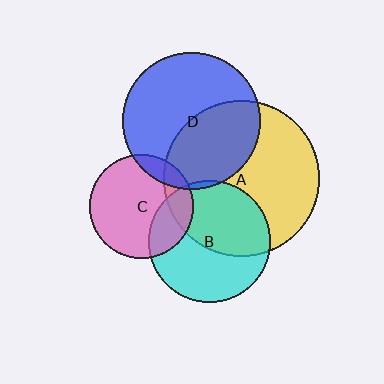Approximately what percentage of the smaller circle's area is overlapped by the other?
Approximately 10%.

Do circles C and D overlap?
Yes.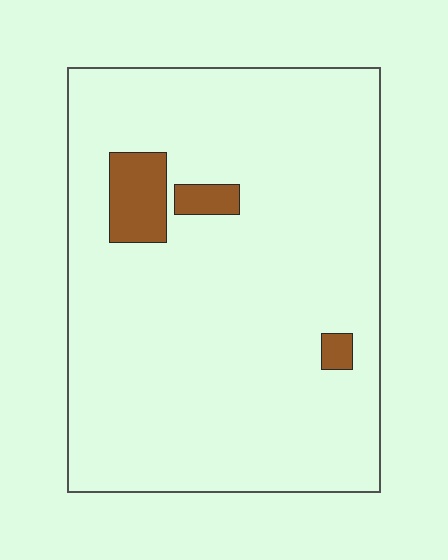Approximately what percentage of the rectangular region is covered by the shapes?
Approximately 5%.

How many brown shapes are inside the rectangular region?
3.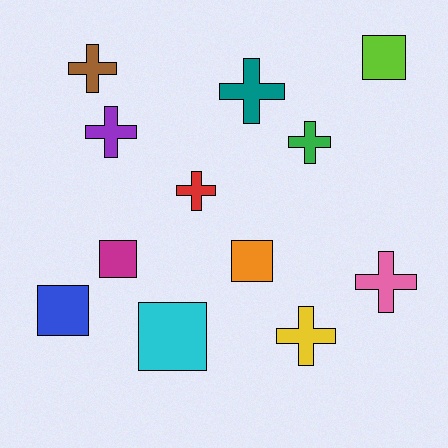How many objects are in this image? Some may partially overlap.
There are 12 objects.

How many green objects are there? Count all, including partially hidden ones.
There is 1 green object.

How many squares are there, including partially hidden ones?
There are 5 squares.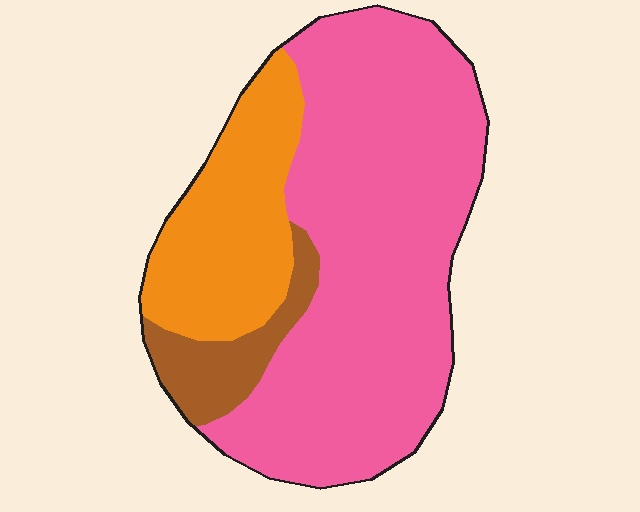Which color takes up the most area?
Pink, at roughly 65%.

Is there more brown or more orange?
Orange.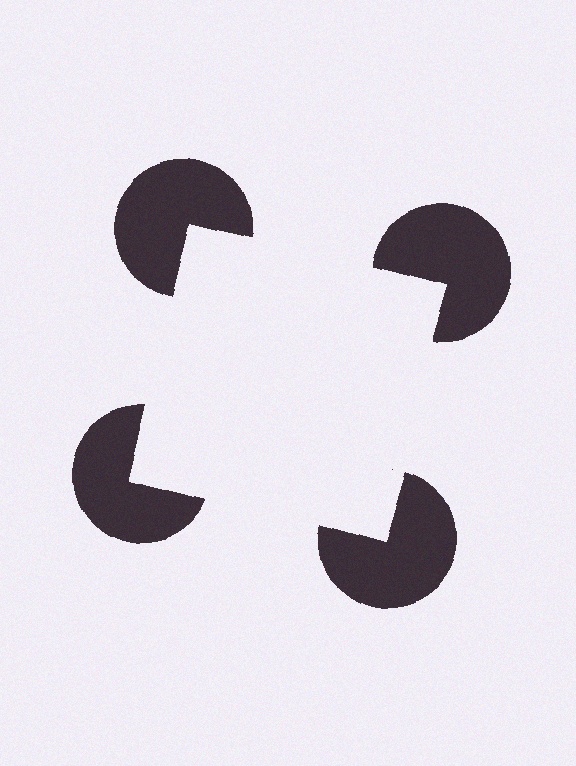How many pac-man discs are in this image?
There are 4 — one at each vertex of the illusory square.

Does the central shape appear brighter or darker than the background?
It typically appears slightly brighter than the background, even though no actual brightness change is drawn.